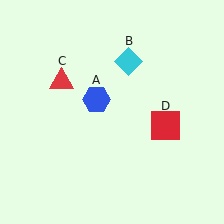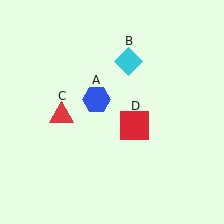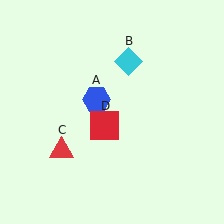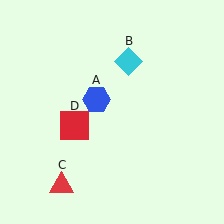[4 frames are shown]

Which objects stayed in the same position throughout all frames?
Blue hexagon (object A) and cyan diamond (object B) remained stationary.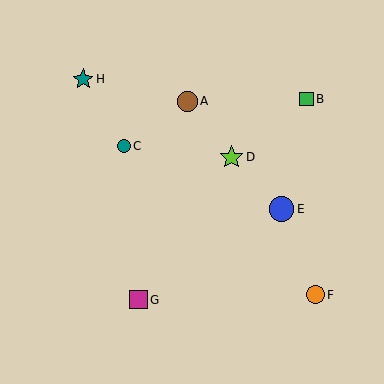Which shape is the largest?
The blue circle (labeled E) is the largest.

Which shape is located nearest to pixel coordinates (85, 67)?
The teal star (labeled H) at (83, 79) is nearest to that location.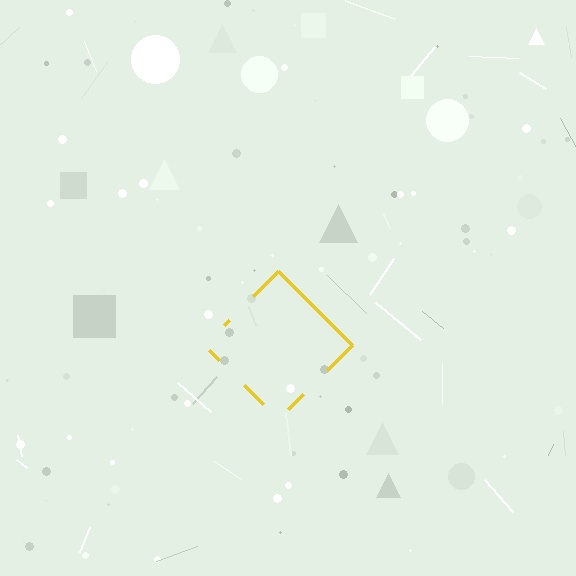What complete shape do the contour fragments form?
The contour fragments form a diamond.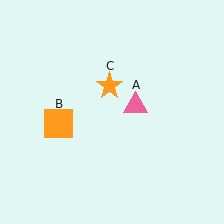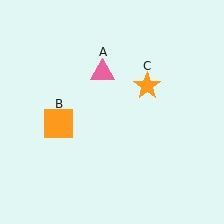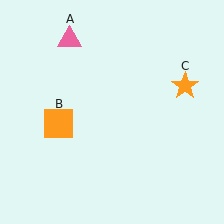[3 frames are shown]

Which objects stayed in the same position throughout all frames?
Orange square (object B) remained stationary.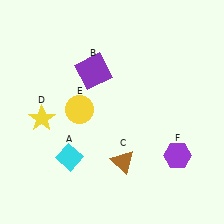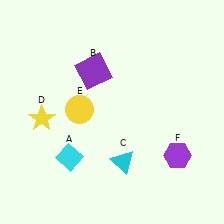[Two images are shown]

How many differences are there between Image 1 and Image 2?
There is 1 difference between the two images.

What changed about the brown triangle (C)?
In Image 1, C is brown. In Image 2, it changed to cyan.